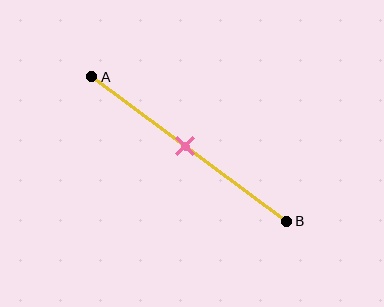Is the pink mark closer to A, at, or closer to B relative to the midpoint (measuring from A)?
The pink mark is approximately at the midpoint of segment AB.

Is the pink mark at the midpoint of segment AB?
Yes, the mark is approximately at the midpoint.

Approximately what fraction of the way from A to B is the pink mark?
The pink mark is approximately 50% of the way from A to B.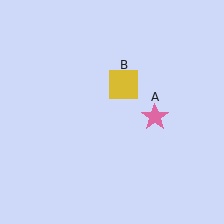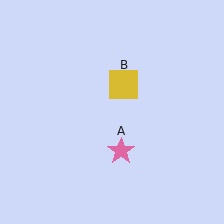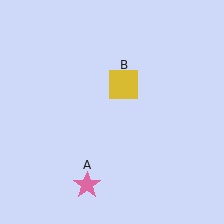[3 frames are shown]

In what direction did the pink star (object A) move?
The pink star (object A) moved down and to the left.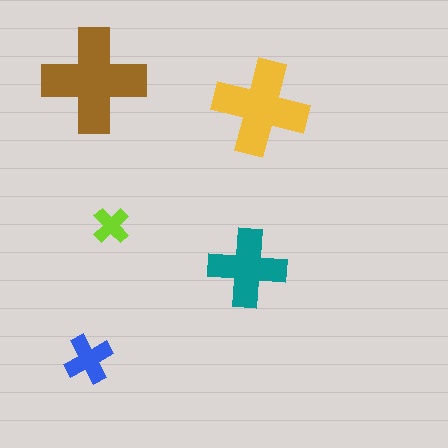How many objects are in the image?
There are 5 objects in the image.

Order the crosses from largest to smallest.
the brown one, the yellow one, the teal one, the blue one, the lime one.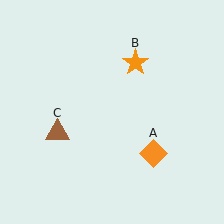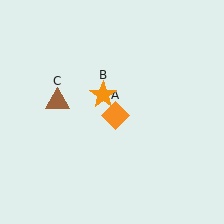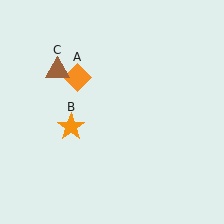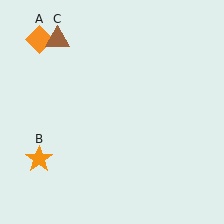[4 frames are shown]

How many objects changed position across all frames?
3 objects changed position: orange diamond (object A), orange star (object B), brown triangle (object C).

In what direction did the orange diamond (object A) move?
The orange diamond (object A) moved up and to the left.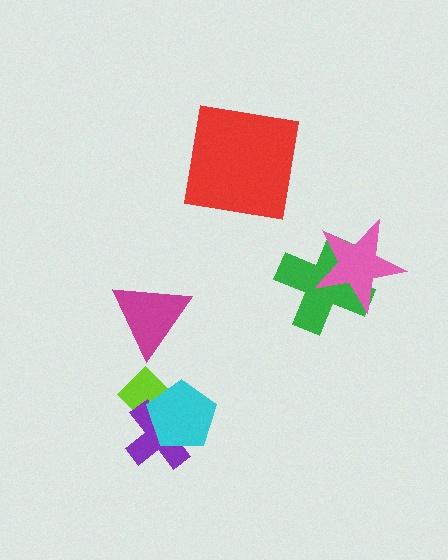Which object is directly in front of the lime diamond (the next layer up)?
The purple cross is directly in front of the lime diamond.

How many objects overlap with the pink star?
1 object overlaps with the pink star.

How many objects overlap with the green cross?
1 object overlaps with the green cross.